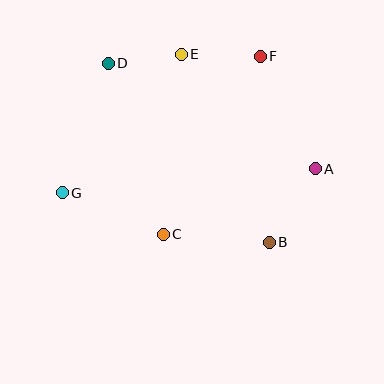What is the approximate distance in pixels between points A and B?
The distance between A and B is approximately 87 pixels.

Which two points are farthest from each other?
Points A and G are farthest from each other.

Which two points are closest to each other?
Points D and E are closest to each other.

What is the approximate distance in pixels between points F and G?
The distance between F and G is approximately 240 pixels.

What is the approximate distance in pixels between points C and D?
The distance between C and D is approximately 179 pixels.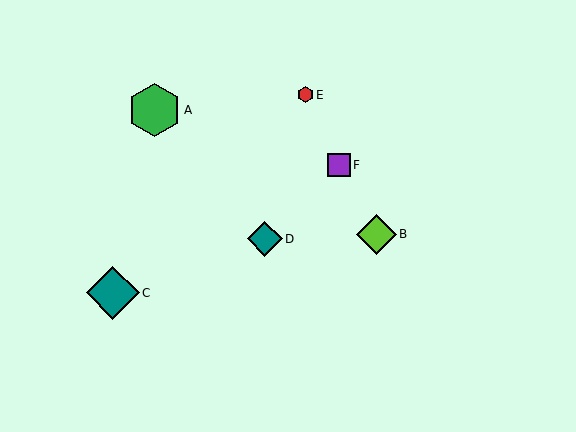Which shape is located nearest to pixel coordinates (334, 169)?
The purple square (labeled F) at (339, 165) is nearest to that location.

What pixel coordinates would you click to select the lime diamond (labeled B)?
Click at (377, 234) to select the lime diamond B.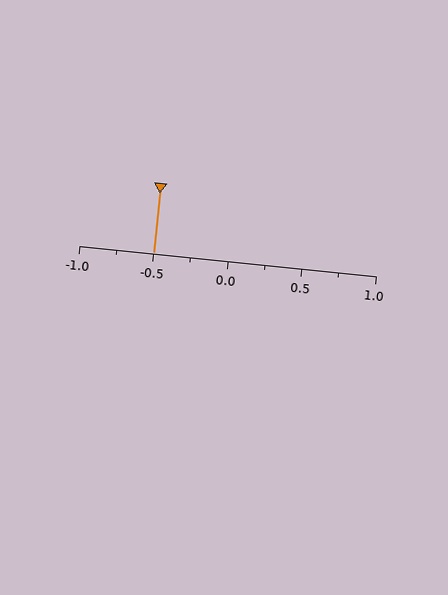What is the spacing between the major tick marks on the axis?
The major ticks are spaced 0.5 apart.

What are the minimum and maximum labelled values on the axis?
The axis runs from -1.0 to 1.0.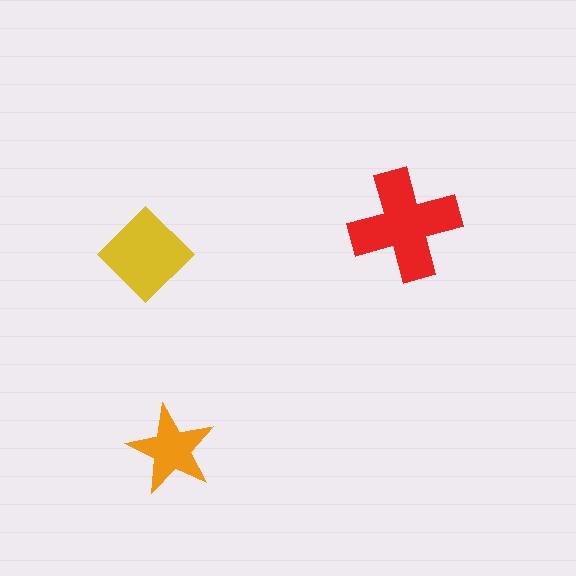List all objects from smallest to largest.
The orange star, the yellow diamond, the red cross.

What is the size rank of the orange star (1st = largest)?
3rd.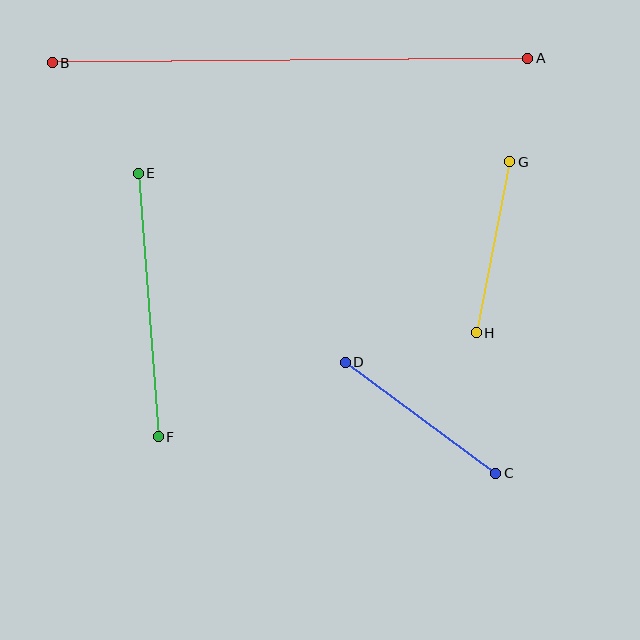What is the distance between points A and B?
The distance is approximately 475 pixels.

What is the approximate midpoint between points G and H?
The midpoint is at approximately (493, 247) pixels.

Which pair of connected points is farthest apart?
Points A and B are farthest apart.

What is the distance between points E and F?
The distance is approximately 264 pixels.